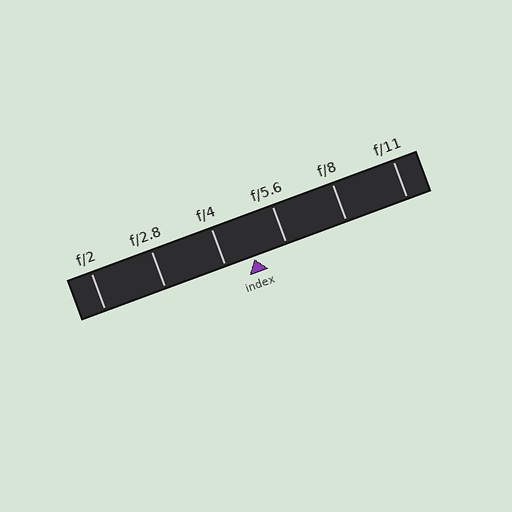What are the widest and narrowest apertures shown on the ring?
The widest aperture shown is f/2 and the narrowest is f/11.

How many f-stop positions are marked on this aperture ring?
There are 6 f-stop positions marked.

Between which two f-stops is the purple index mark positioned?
The index mark is between f/4 and f/5.6.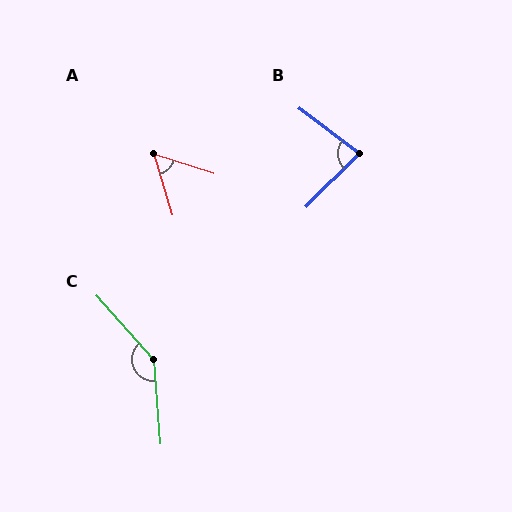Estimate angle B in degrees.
Approximately 82 degrees.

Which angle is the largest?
C, at approximately 143 degrees.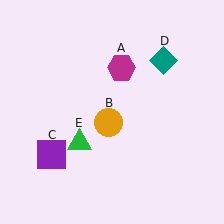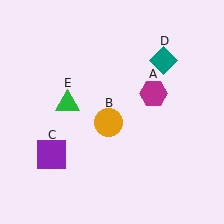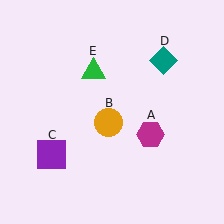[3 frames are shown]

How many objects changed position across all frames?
2 objects changed position: magenta hexagon (object A), green triangle (object E).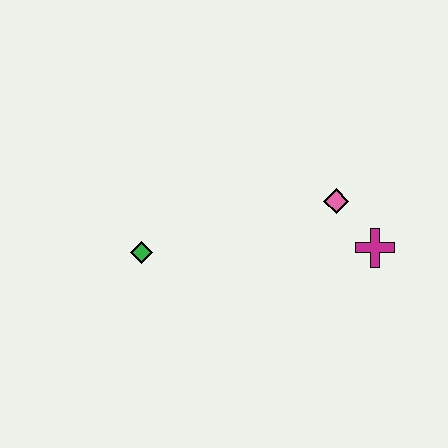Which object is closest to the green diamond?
The pink diamond is closest to the green diamond.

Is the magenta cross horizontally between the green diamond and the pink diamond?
No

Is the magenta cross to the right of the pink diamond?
Yes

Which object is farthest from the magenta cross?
The green diamond is farthest from the magenta cross.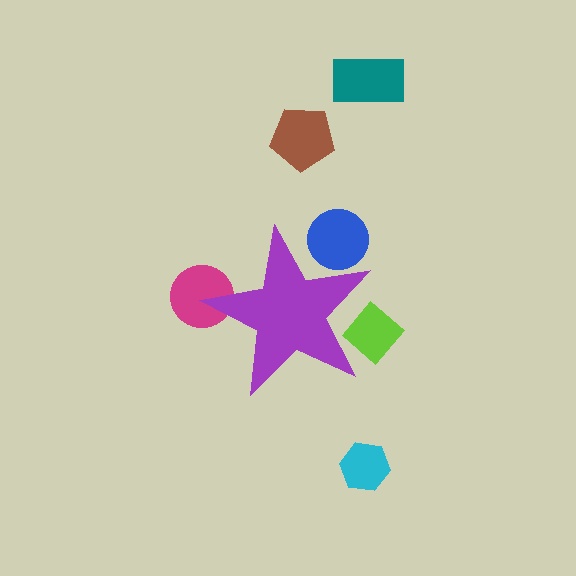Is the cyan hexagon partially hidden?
No, the cyan hexagon is fully visible.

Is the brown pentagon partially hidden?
No, the brown pentagon is fully visible.